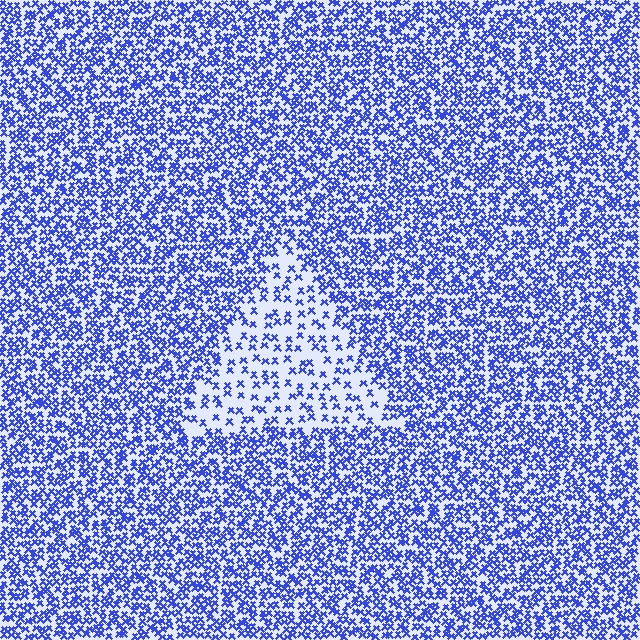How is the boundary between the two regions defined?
The boundary is defined by a change in element density (approximately 2.4x ratio). All elements are the same color, size, and shape.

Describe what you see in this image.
The image contains small blue elements arranged at two different densities. A triangle-shaped region is visible where the elements are less densely packed than the surrounding area.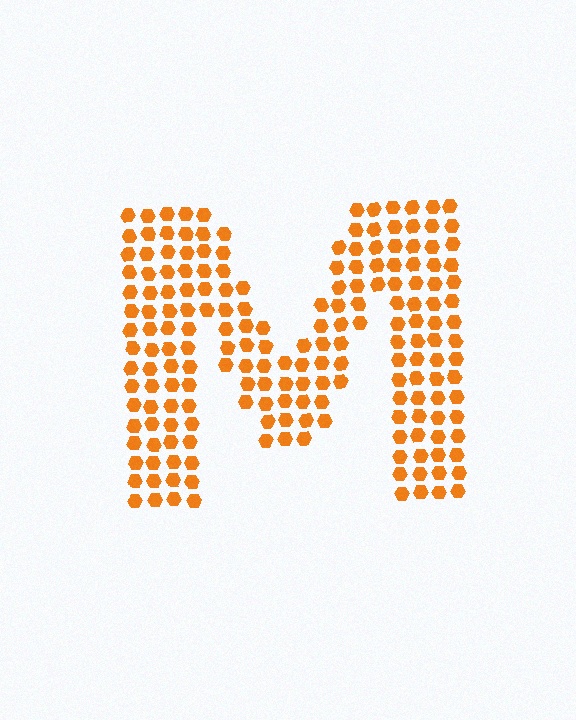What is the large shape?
The large shape is the letter M.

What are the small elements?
The small elements are hexagons.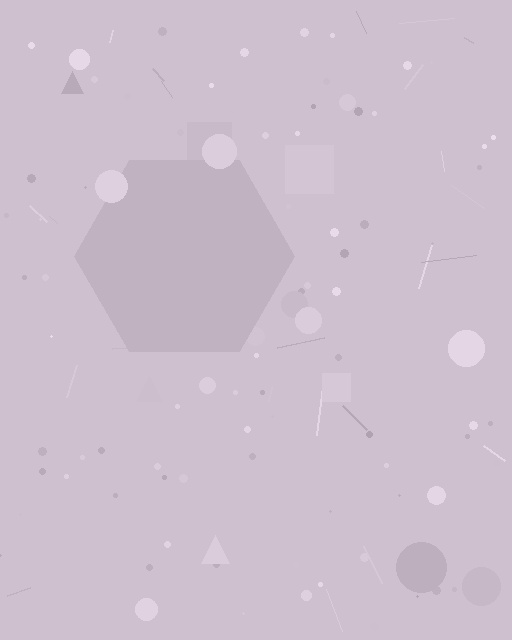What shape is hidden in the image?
A hexagon is hidden in the image.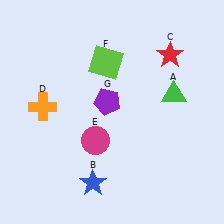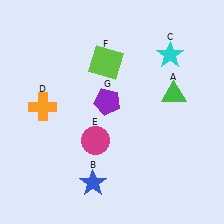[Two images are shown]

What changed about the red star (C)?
In Image 1, C is red. In Image 2, it changed to cyan.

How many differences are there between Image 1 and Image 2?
There is 1 difference between the two images.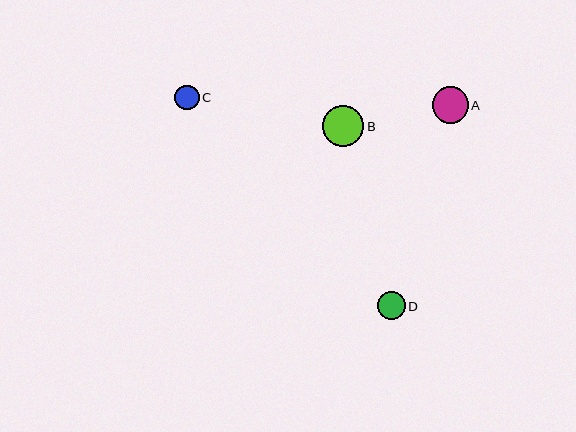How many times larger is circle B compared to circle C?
Circle B is approximately 1.7 times the size of circle C.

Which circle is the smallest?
Circle C is the smallest with a size of approximately 24 pixels.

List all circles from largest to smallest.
From largest to smallest: B, A, D, C.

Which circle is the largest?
Circle B is the largest with a size of approximately 41 pixels.